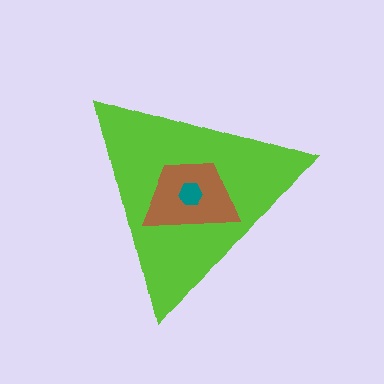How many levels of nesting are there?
3.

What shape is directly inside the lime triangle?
The brown trapezoid.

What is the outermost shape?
The lime triangle.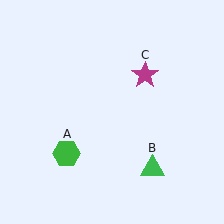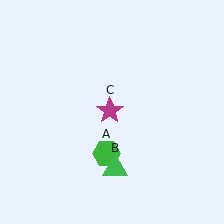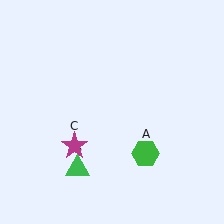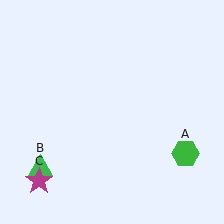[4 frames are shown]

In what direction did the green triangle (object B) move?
The green triangle (object B) moved left.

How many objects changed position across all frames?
3 objects changed position: green hexagon (object A), green triangle (object B), magenta star (object C).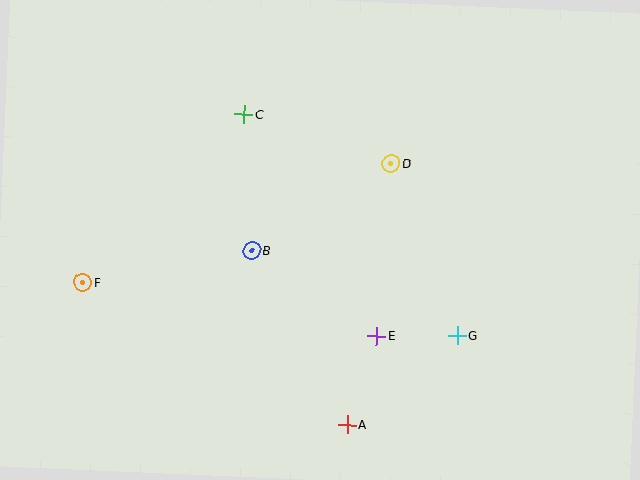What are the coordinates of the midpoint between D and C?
The midpoint between D and C is at (318, 139).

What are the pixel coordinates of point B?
Point B is at (252, 250).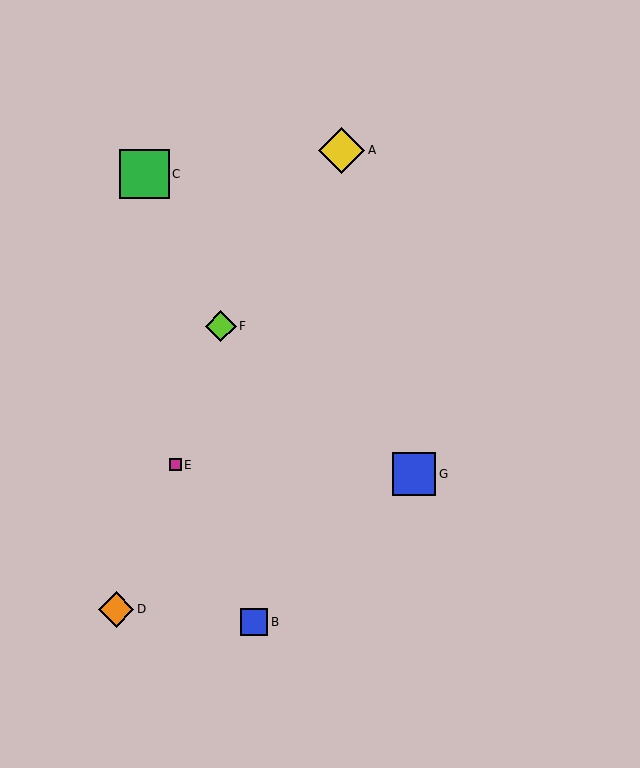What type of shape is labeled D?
Shape D is an orange diamond.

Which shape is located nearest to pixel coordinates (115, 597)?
The orange diamond (labeled D) at (116, 609) is nearest to that location.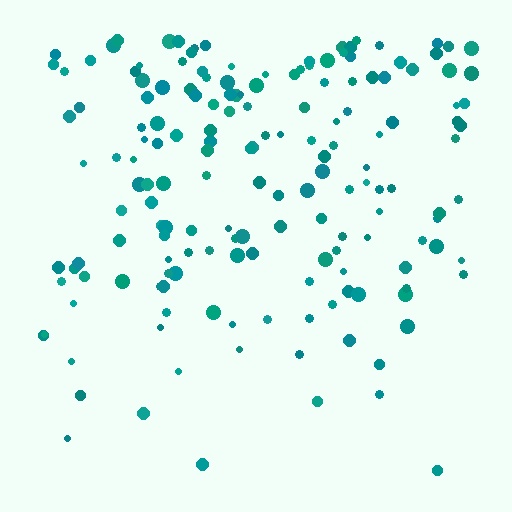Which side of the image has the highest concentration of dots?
The top.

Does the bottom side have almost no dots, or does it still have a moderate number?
Still a moderate number, just noticeably fewer than the top.